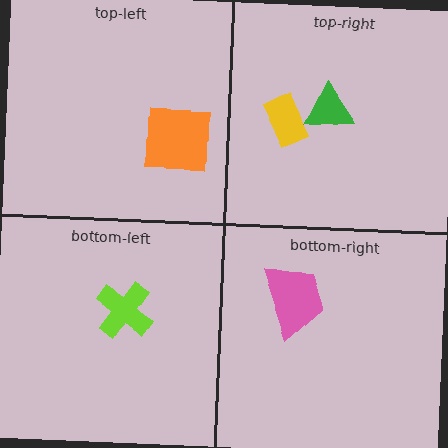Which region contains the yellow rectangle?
The top-right region.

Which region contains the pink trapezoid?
The bottom-right region.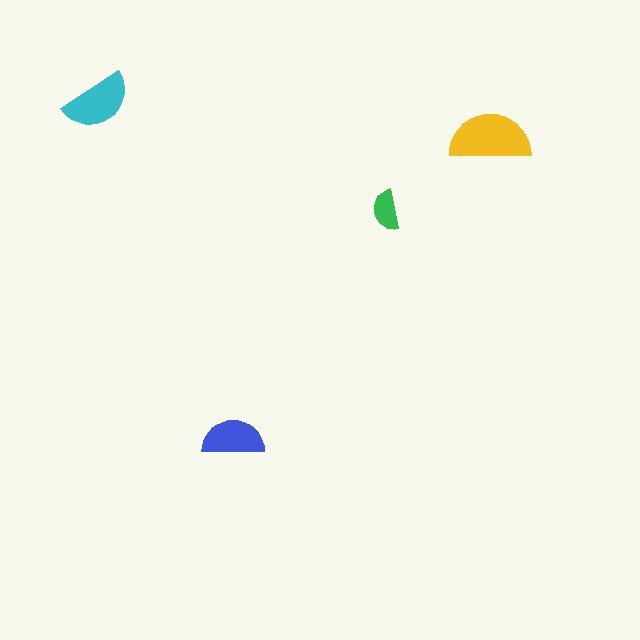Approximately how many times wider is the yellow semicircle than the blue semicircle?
About 1.5 times wider.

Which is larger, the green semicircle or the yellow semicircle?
The yellow one.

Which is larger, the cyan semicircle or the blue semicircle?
The cyan one.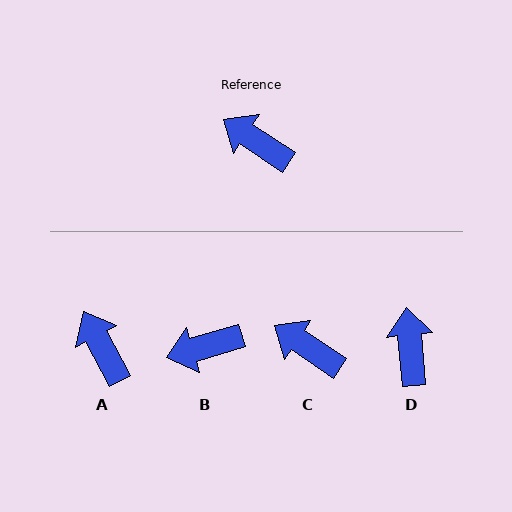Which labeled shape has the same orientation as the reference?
C.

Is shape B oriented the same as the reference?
No, it is off by about 50 degrees.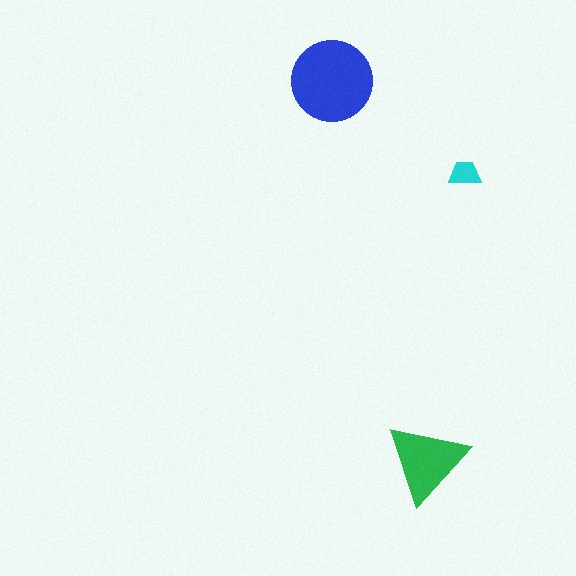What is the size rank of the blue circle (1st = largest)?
1st.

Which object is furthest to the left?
The blue circle is leftmost.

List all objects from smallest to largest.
The cyan trapezoid, the green triangle, the blue circle.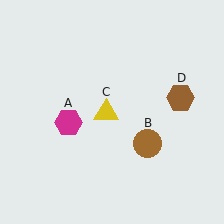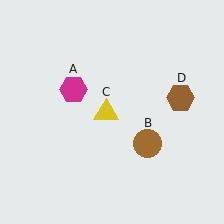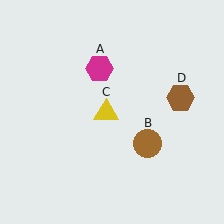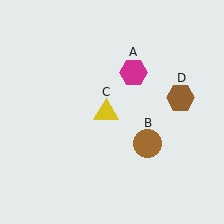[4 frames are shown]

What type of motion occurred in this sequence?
The magenta hexagon (object A) rotated clockwise around the center of the scene.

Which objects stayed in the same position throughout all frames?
Brown circle (object B) and yellow triangle (object C) and brown hexagon (object D) remained stationary.